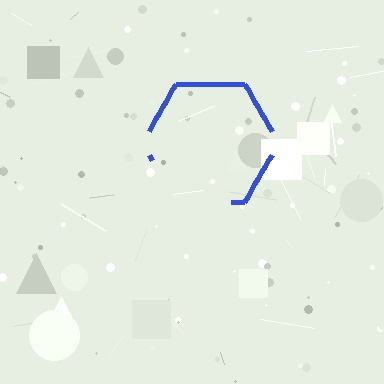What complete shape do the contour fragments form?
The contour fragments form a hexagon.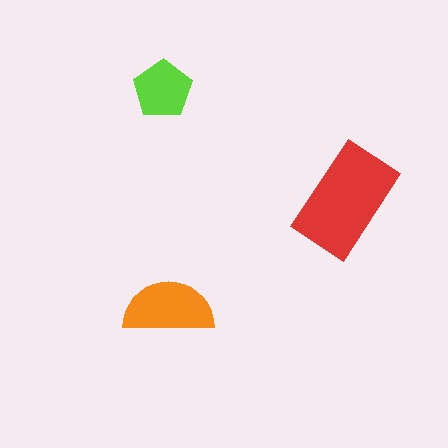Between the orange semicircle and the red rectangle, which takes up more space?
The red rectangle.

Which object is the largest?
The red rectangle.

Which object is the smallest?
The lime pentagon.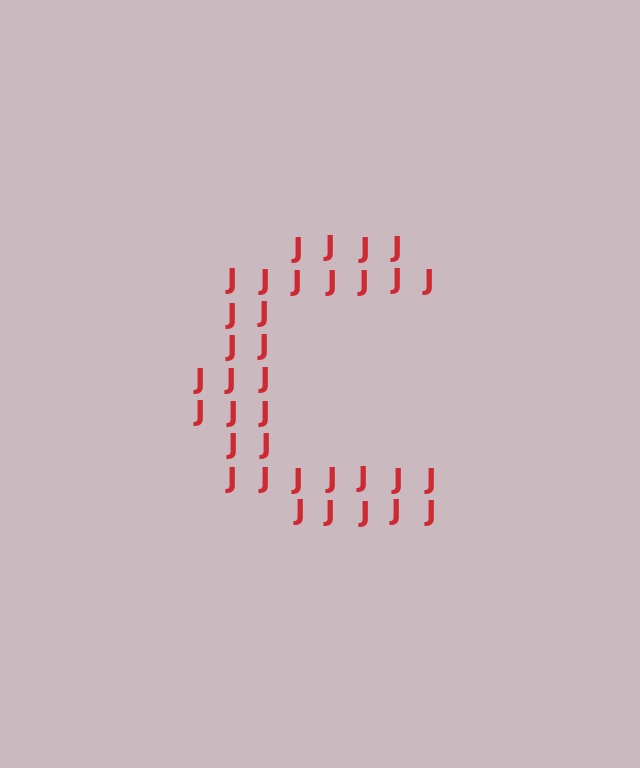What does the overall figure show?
The overall figure shows the letter C.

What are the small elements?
The small elements are letter J's.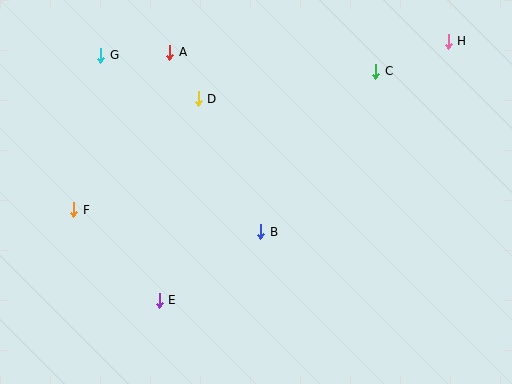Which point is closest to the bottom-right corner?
Point B is closest to the bottom-right corner.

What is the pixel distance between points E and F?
The distance between E and F is 124 pixels.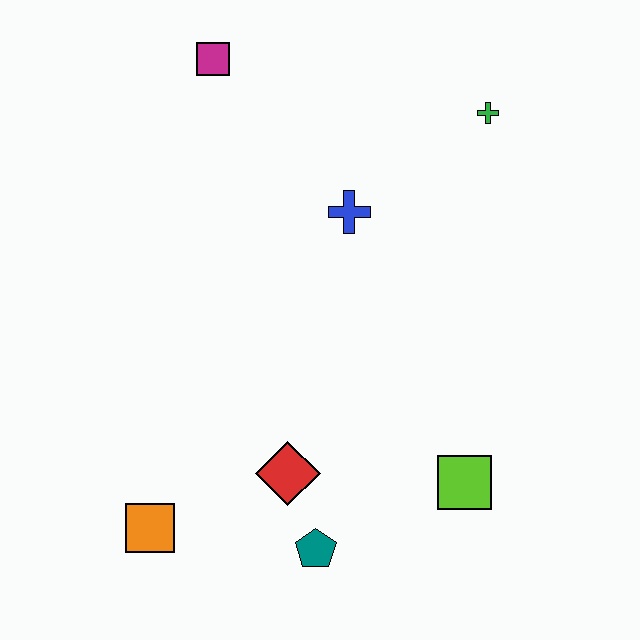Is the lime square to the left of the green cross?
Yes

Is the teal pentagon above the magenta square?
No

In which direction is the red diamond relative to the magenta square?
The red diamond is below the magenta square.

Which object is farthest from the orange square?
The green cross is farthest from the orange square.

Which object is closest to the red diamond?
The teal pentagon is closest to the red diamond.